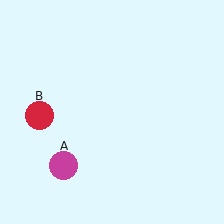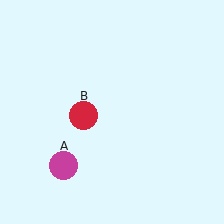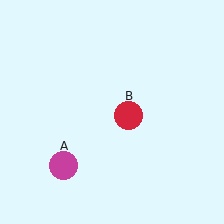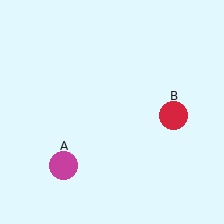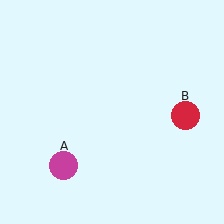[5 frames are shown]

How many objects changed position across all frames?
1 object changed position: red circle (object B).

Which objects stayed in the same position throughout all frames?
Magenta circle (object A) remained stationary.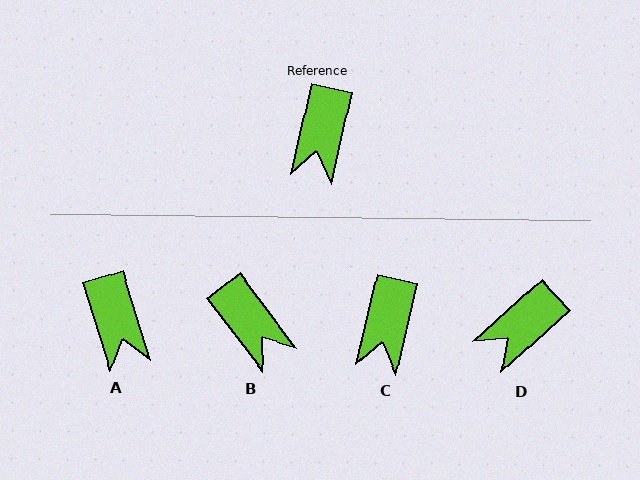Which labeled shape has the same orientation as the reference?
C.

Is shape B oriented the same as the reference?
No, it is off by about 50 degrees.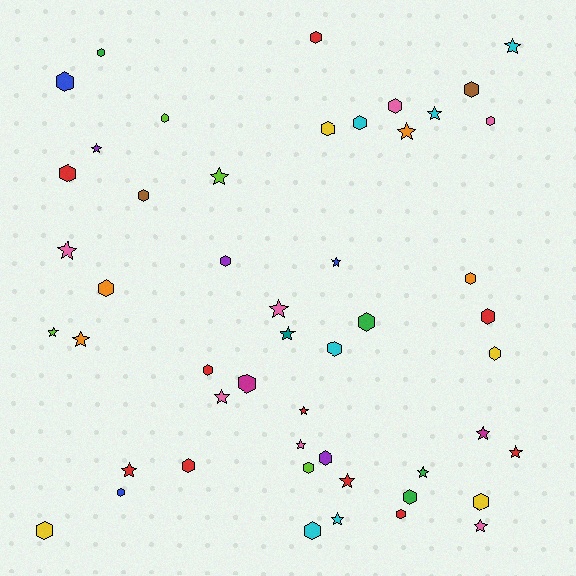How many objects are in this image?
There are 50 objects.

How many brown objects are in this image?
There are 2 brown objects.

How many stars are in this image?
There are 21 stars.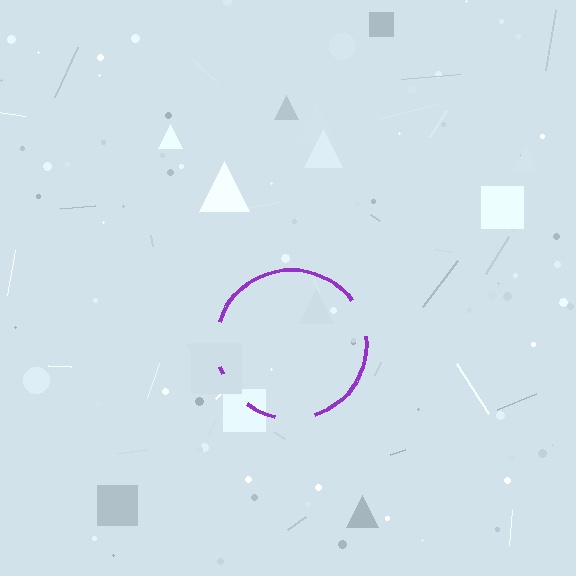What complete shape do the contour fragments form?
The contour fragments form a circle.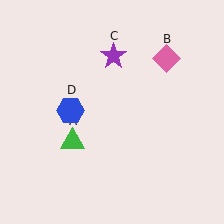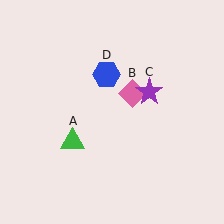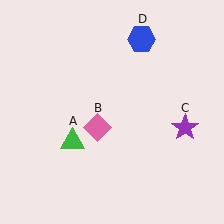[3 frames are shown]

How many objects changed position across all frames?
3 objects changed position: pink diamond (object B), purple star (object C), blue hexagon (object D).